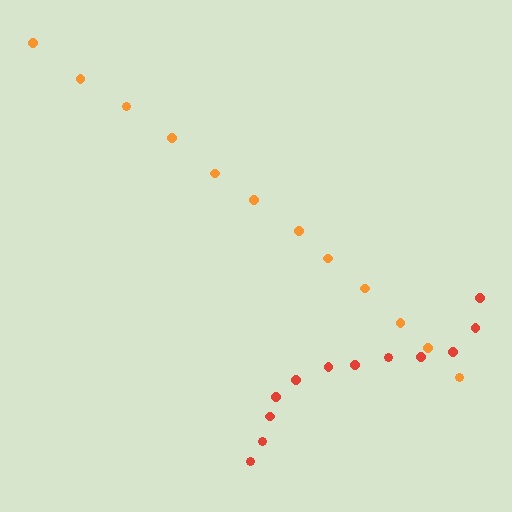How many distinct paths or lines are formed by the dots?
There are 2 distinct paths.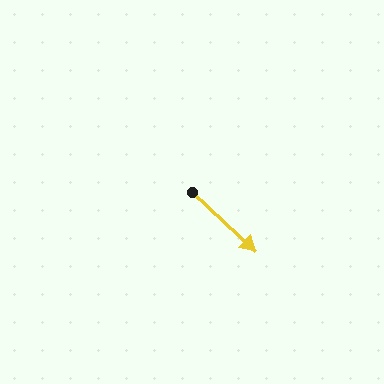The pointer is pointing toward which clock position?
Roughly 4 o'clock.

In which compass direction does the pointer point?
Southeast.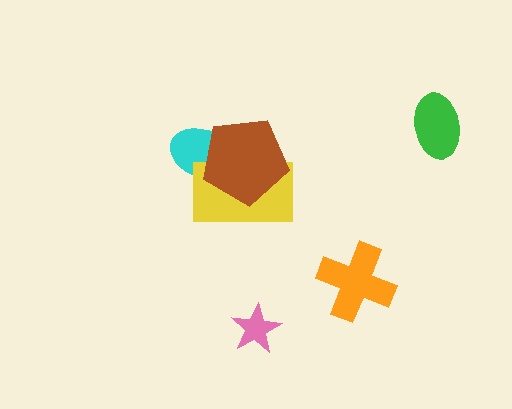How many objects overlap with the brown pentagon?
2 objects overlap with the brown pentagon.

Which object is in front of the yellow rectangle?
The brown pentagon is in front of the yellow rectangle.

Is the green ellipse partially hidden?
No, no other shape covers it.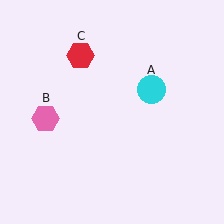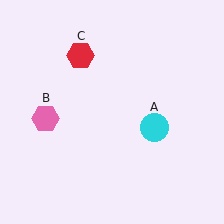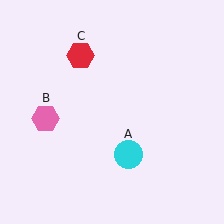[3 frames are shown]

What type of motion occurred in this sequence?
The cyan circle (object A) rotated clockwise around the center of the scene.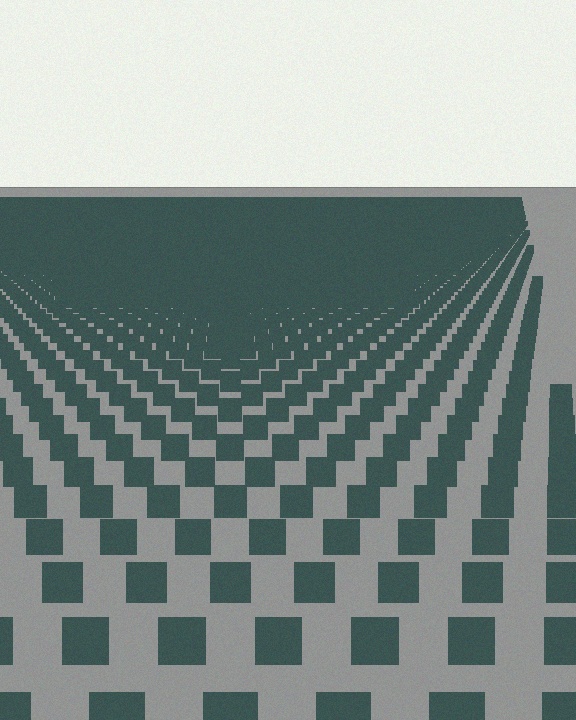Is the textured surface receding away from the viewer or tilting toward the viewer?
The surface is receding away from the viewer. Texture elements get smaller and denser toward the top.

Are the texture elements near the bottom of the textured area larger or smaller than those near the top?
Larger. Near the bottom, elements are closer to the viewer and appear at a bigger on-screen size.